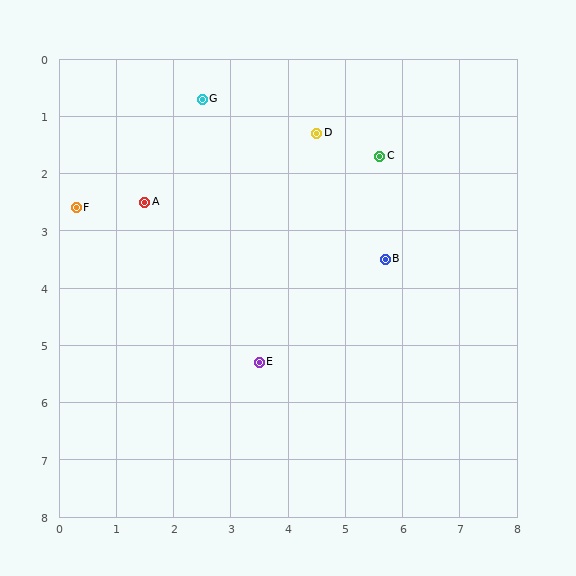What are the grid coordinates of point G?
Point G is at approximately (2.5, 0.7).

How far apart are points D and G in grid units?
Points D and G are about 2.1 grid units apart.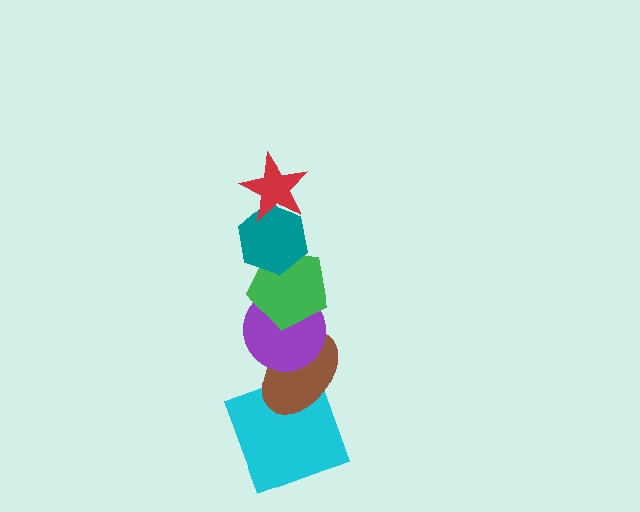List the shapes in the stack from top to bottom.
From top to bottom: the red star, the teal hexagon, the green pentagon, the purple circle, the brown ellipse, the cyan square.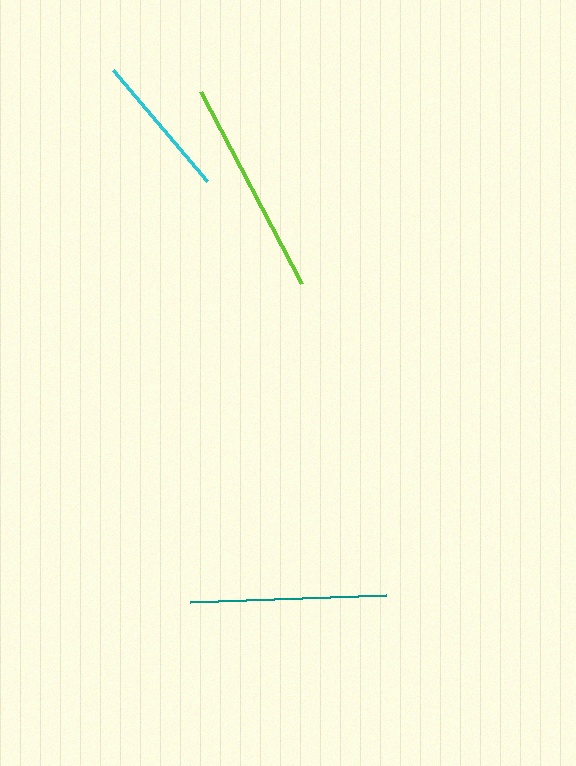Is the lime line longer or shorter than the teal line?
The lime line is longer than the teal line.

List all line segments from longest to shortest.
From longest to shortest: lime, teal, cyan.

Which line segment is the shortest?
The cyan line is the shortest at approximately 146 pixels.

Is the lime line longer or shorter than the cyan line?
The lime line is longer than the cyan line.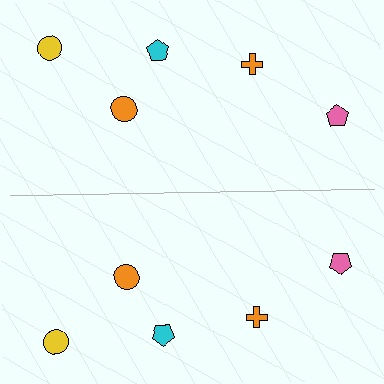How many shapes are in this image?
There are 10 shapes in this image.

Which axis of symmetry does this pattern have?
The pattern has a horizontal axis of symmetry running through the center of the image.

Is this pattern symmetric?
Yes, this pattern has bilateral (reflection) symmetry.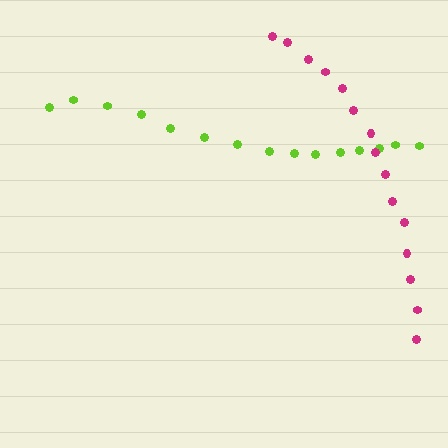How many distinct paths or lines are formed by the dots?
There are 2 distinct paths.